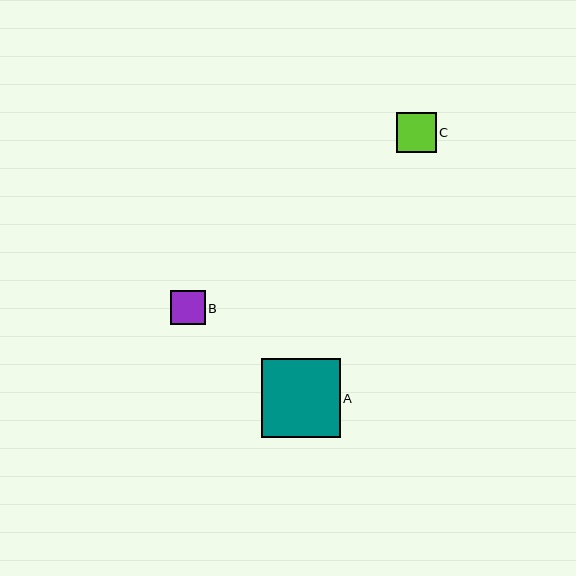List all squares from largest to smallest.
From largest to smallest: A, C, B.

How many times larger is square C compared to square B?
Square C is approximately 1.2 times the size of square B.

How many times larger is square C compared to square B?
Square C is approximately 1.2 times the size of square B.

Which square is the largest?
Square A is the largest with a size of approximately 79 pixels.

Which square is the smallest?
Square B is the smallest with a size of approximately 34 pixels.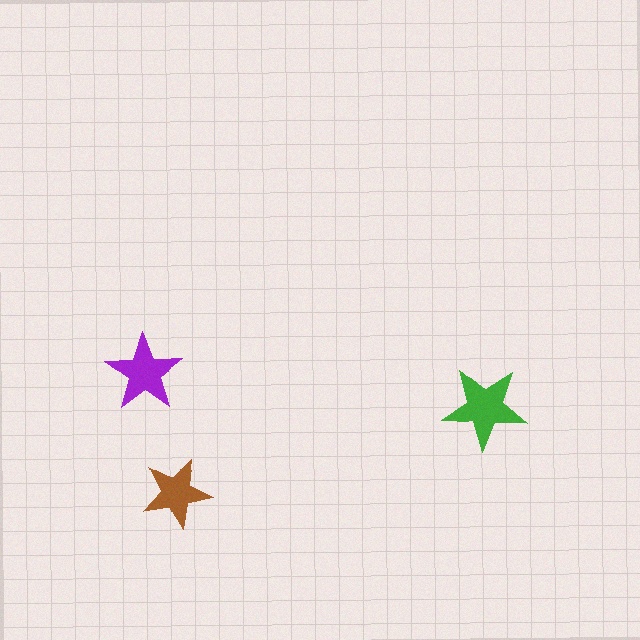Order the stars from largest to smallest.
the green one, the purple one, the brown one.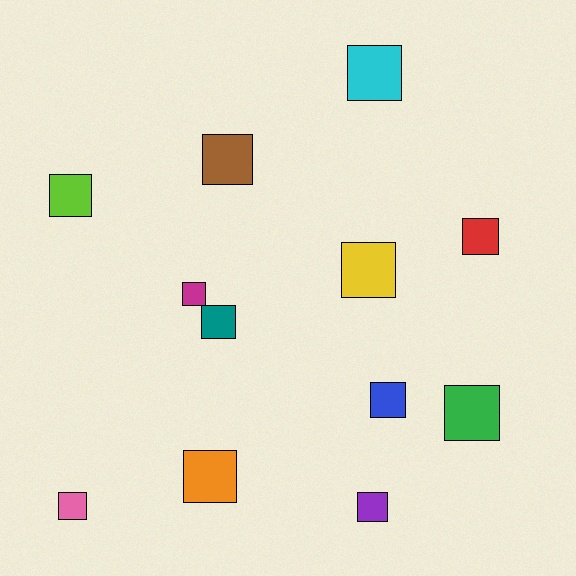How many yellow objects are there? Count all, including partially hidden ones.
There is 1 yellow object.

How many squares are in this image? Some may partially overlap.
There are 12 squares.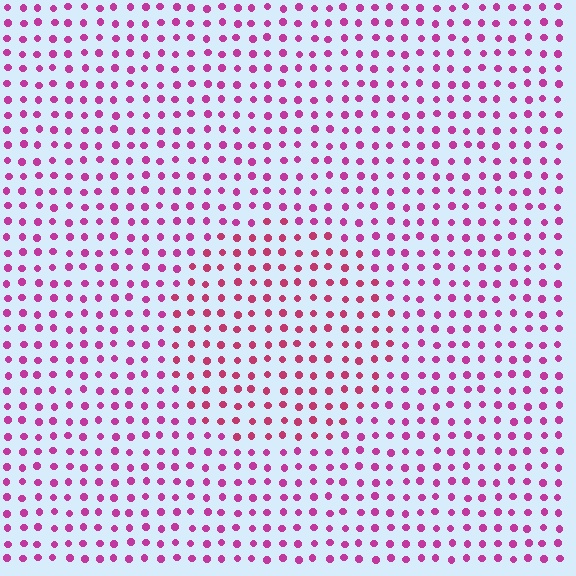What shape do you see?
I see a circle.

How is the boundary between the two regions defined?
The boundary is defined purely by a slight shift in hue (about 22 degrees). Spacing, size, and orientation are identical on both sides.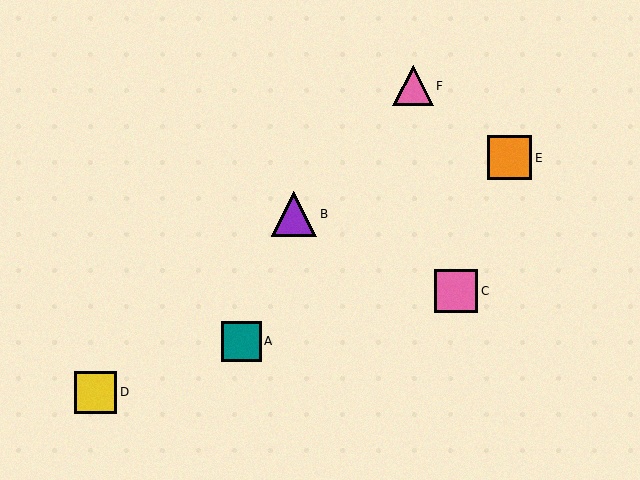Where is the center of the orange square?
The center of the orange square is at (509, 158).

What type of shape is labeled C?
Shape C is a pink square.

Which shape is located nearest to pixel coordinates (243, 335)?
The teal square (labeled A) at (241, 341) is nearest to that location.